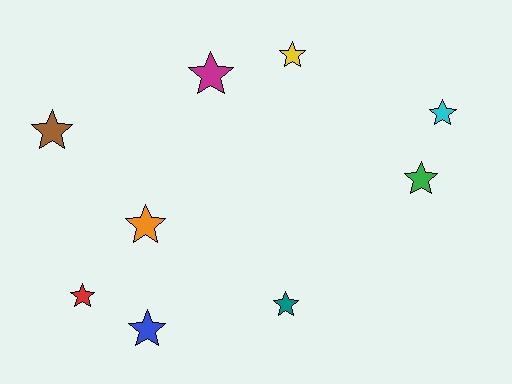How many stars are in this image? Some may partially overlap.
There are 9 stars.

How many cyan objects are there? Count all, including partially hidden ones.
There is 1 cyan object.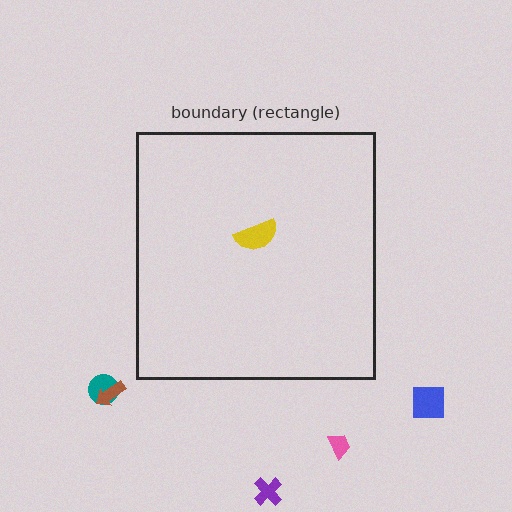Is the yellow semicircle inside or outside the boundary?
Inside.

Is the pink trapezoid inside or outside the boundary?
Outside.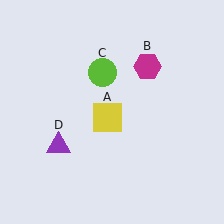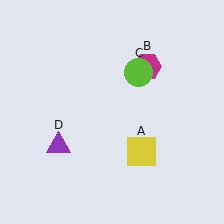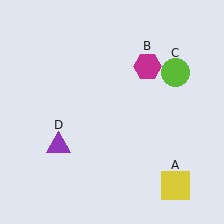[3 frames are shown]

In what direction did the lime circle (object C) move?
The lime circle (object C) moved right.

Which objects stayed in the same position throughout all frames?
Magenta hexagon (object B) and purple triangle (object D) remained stationary.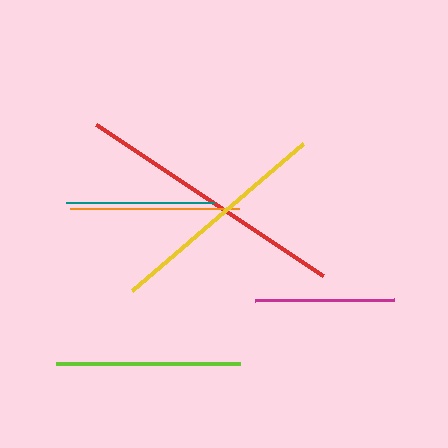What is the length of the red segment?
The red segment is approximately 273 pixels long.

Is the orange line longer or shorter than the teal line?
The orange line is longer than the teal line.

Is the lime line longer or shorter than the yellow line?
The yellow line is longer than the lime line.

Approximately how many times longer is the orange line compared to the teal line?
The orange line is approximately 1.1 times the length of the teal line.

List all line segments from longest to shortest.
From longest to shortest: red, yellow, lime, orange, teal, magenta.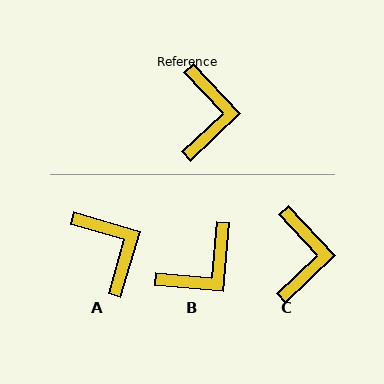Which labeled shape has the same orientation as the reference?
C.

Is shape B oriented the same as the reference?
No, it is off by about 48 degrees.